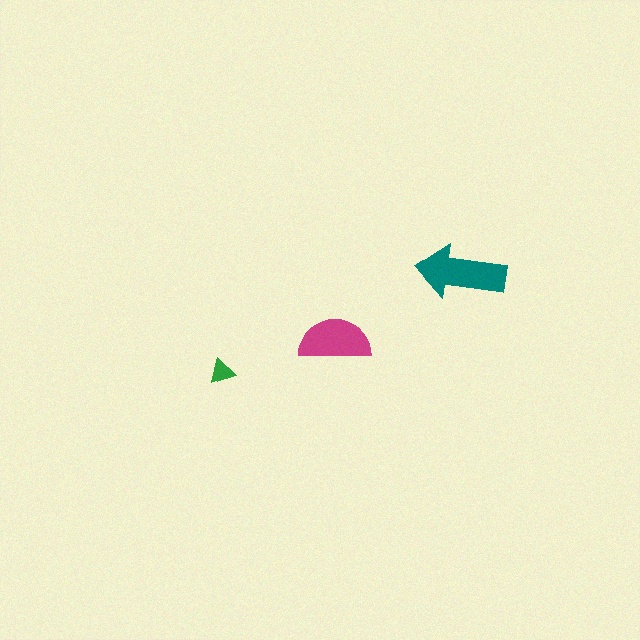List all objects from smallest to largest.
The green triangle, the magenta semicircle, the teal arrow.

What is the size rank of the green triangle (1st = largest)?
3rd.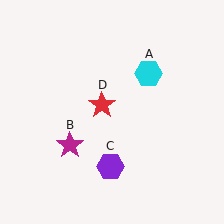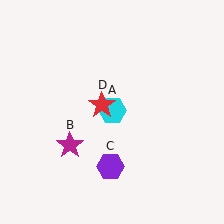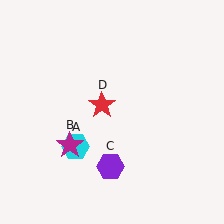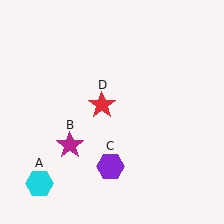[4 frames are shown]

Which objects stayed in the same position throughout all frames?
Magenta star (object B) and purple hexagon (object C) and red star (object D) remained stationary.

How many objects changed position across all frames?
1 object changed position: cyan hexagon (object A).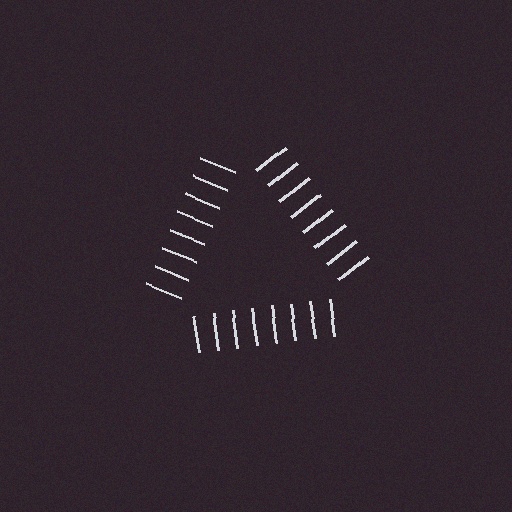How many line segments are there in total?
24 — 8 along each of the 3 edges.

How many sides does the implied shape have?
3 sides — the line-ends trace a triangle.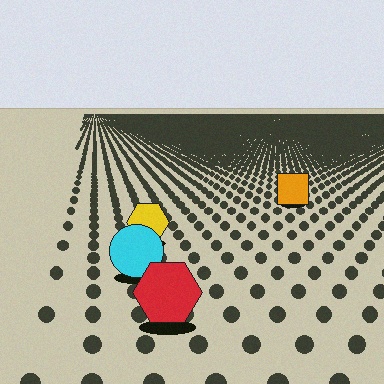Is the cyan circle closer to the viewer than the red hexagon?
No. The red hexagon is closer — you can tell from the texture gradient: the ground texture is coarser near it.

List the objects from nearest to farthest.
From nearest to farthest: the red hexagon, the cyan circle, the yellow hexagon, the orange square.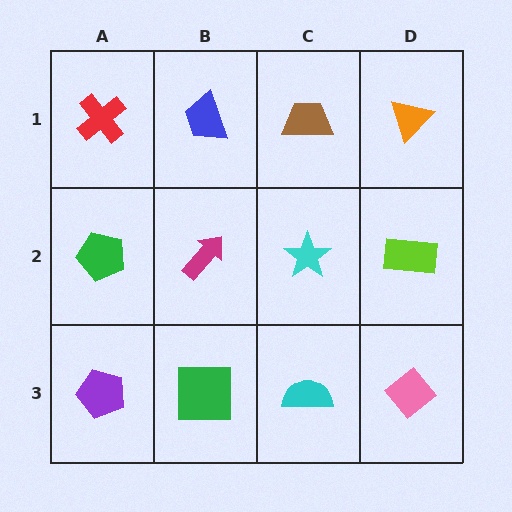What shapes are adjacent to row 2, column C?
A brown trapezoid (row 1, column C), a cyan semicircle (row 3, column C), a magenta arrow (row 2, column B), a lime rectangle (row 2, column D).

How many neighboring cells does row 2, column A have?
3.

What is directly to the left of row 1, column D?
A brown trapezoid.